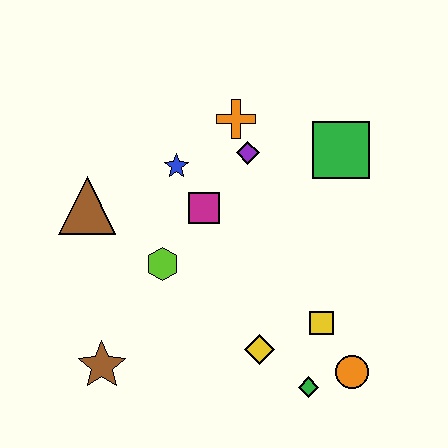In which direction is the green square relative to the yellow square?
The green square is above the yellow square.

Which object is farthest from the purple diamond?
The brown star is farthest from the purple diamond.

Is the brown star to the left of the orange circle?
Yes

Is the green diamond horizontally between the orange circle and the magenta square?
Yes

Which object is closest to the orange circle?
The green diamond is closest to the orange circle.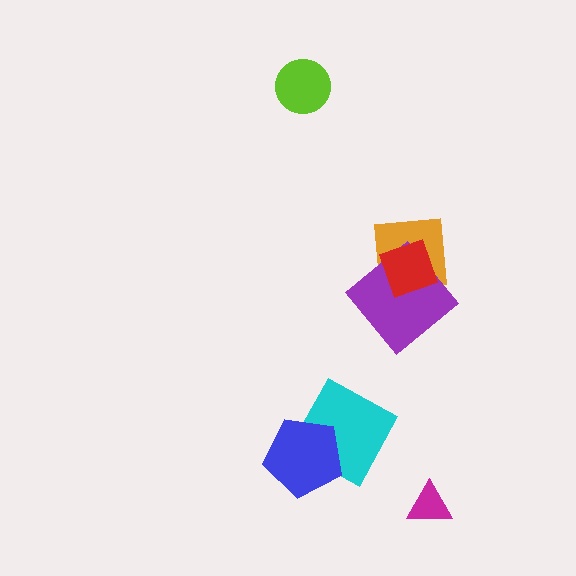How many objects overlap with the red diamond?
2 objects overlap with the red diamond.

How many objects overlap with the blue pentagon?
1 object overlaps with the blue pentagon.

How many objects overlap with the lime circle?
0 objects overlap with the lime circle.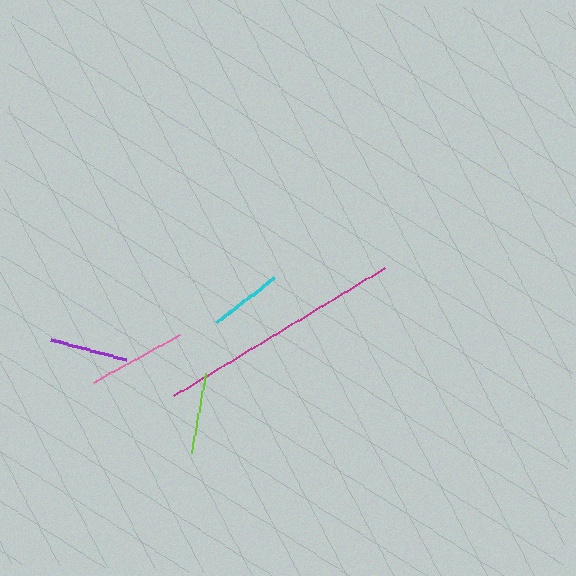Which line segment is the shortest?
The cyan line is the shortest at approximately 74 pixels.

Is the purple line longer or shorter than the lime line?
The lime line is longer than the purple line.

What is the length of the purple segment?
The purple segment is approximately 78 pixels long.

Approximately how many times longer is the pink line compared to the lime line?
The pink line is approximately 1.2 times the length of the lime line.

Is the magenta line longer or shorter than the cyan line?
The magenta line is longer than the cyan line.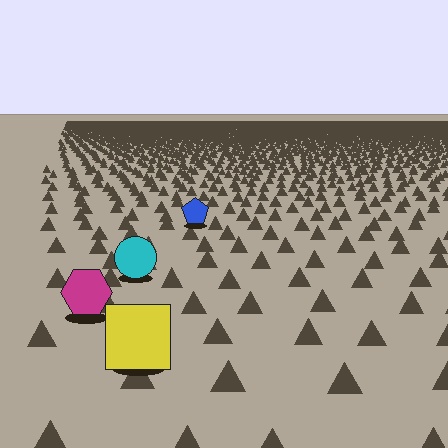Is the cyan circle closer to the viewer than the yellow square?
No. The yellow square is closer — you can tell from the texture gradient: the ground texture is coarser near it.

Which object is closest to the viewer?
The yellow square is closest. The texture marks near it are larger and more spread out.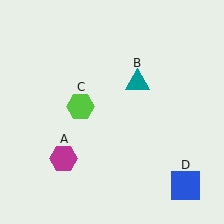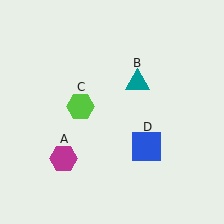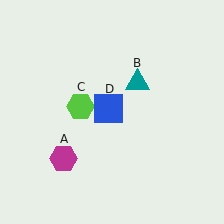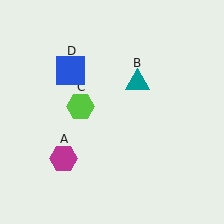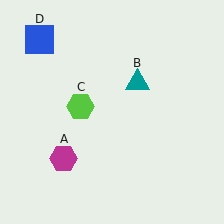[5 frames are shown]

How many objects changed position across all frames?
1 object changed position: blue square (object D).